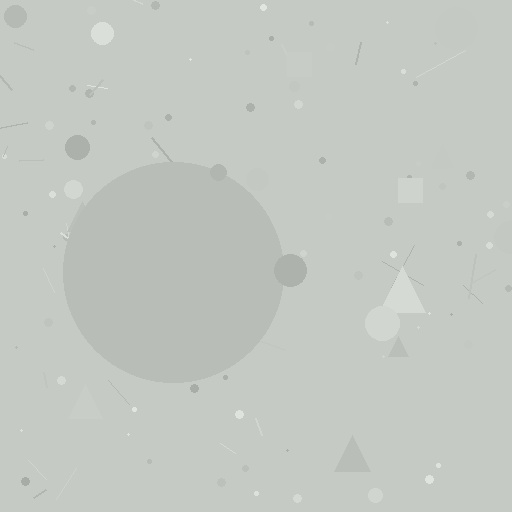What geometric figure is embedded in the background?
A circle is embedded in the background.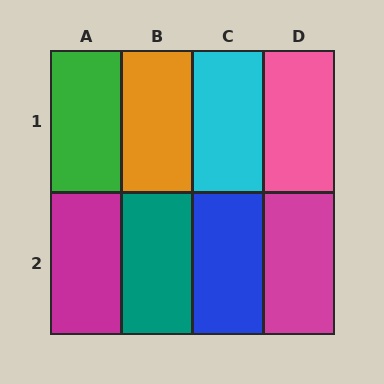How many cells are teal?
1 cell is teal.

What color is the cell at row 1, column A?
Green.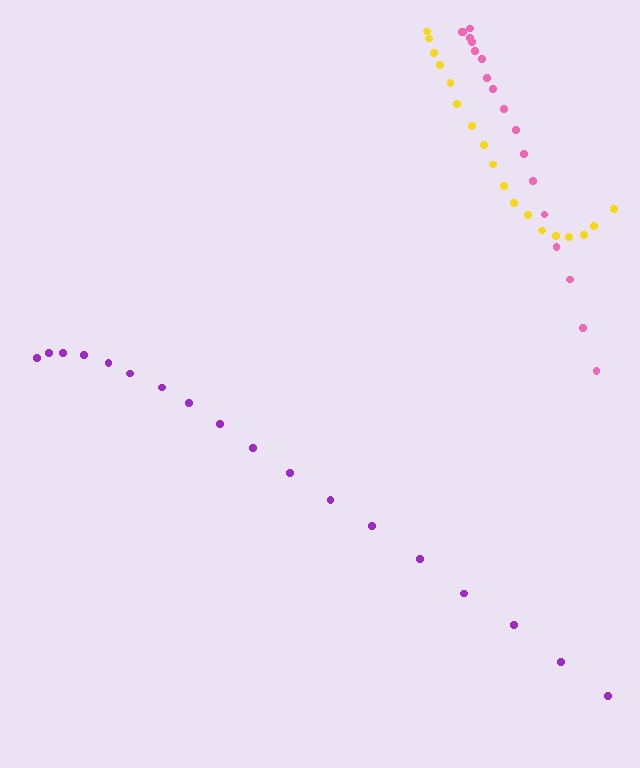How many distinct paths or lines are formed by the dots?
There are 3 distinct paths.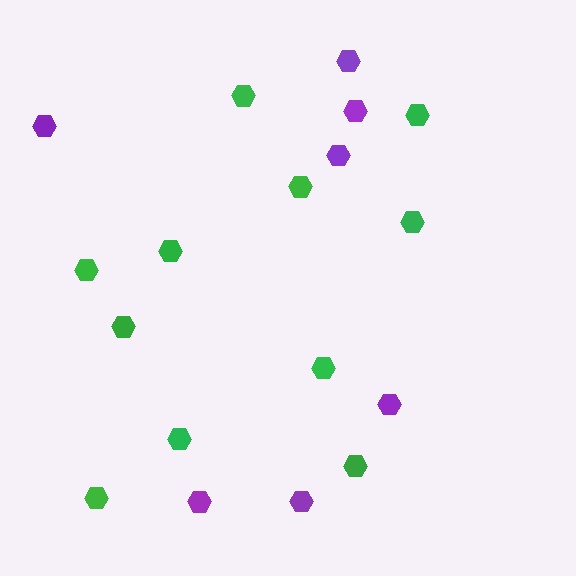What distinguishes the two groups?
There are 2 groups: one group of purple hexagons (7) and one group of green hexagons (11).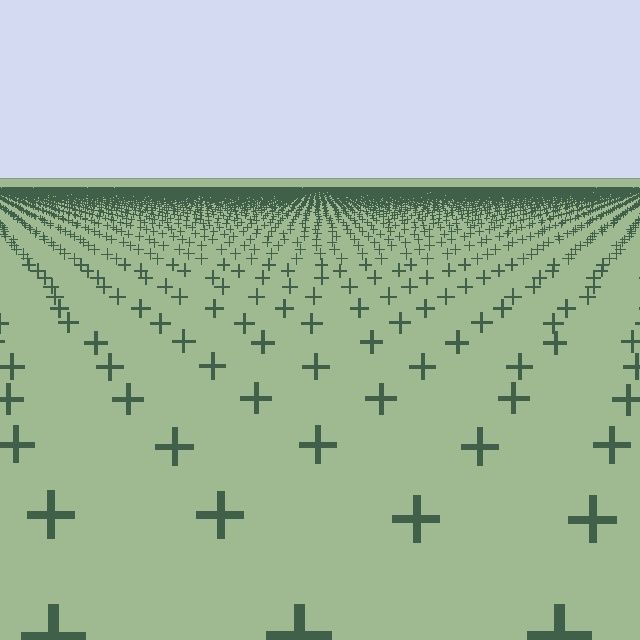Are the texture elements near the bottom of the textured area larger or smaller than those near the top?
Larger. Near the bottom, elements are closer to the viewer and appear at a bigger on-screen size.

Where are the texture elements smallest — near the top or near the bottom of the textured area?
Near the top.